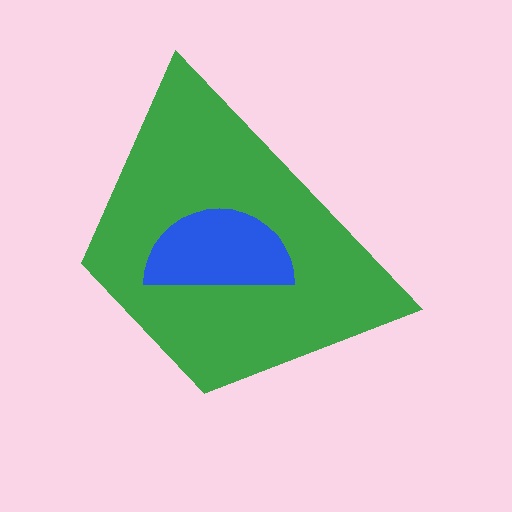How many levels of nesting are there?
2.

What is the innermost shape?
The blue semicircle.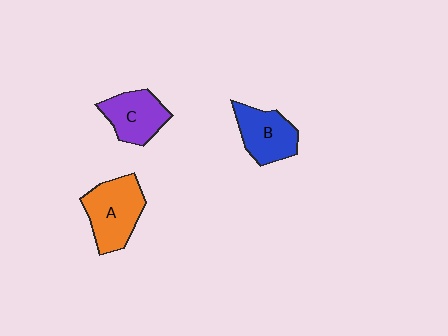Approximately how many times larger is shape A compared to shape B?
Approximately 1.2 times.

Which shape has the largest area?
Shape A (orange).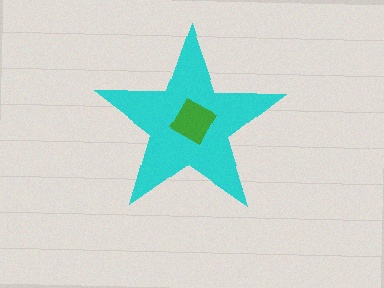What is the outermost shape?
The cyan star.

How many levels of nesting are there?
2.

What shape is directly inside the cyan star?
The green square.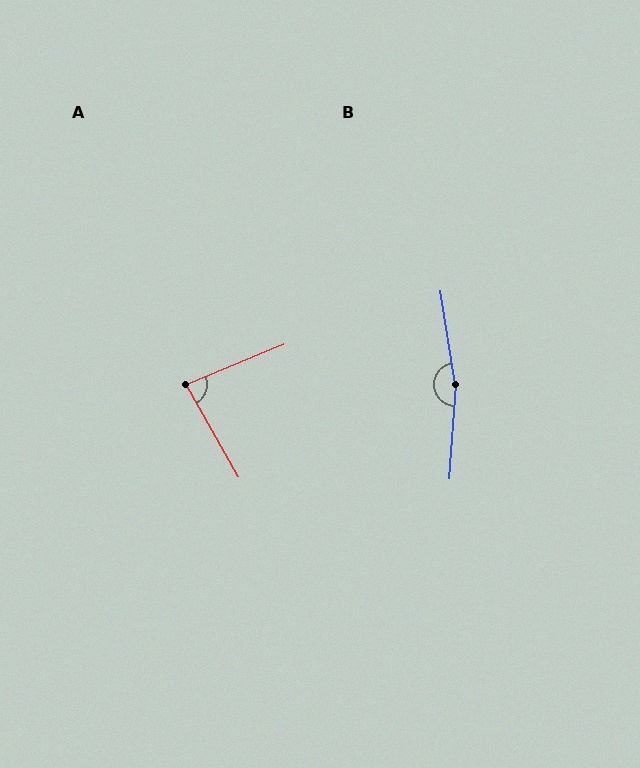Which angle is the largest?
B, at approximately 167 degrees.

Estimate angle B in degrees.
Approximately 167 degrees.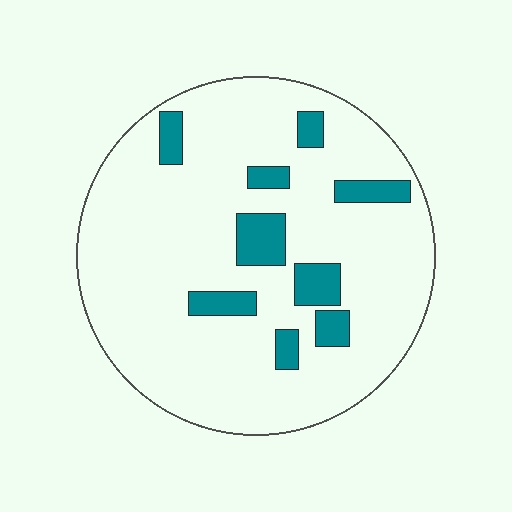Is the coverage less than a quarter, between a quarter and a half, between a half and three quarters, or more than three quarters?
Less than a quarter.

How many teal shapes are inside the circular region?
9.